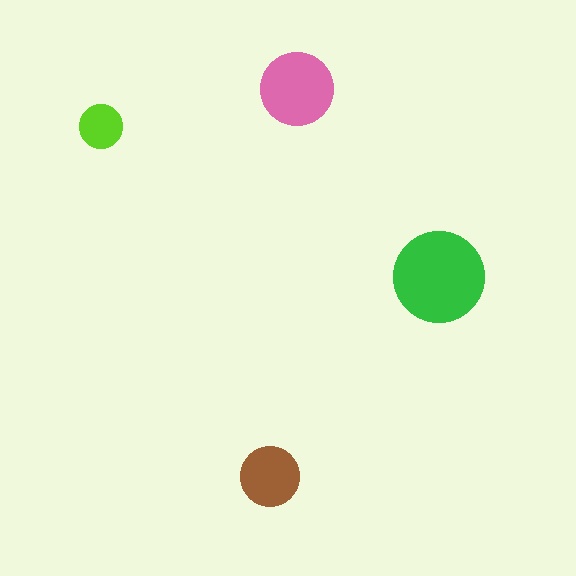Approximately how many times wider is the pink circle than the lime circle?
About 1.5 times wider.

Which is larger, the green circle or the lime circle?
The green one.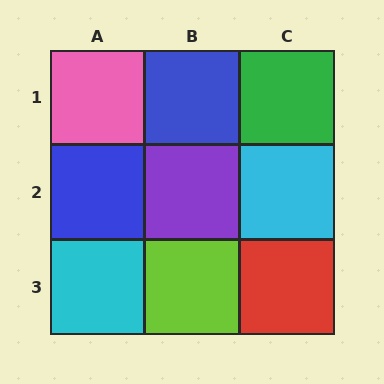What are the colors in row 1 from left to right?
Pink, blue, green.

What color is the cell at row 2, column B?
Purple.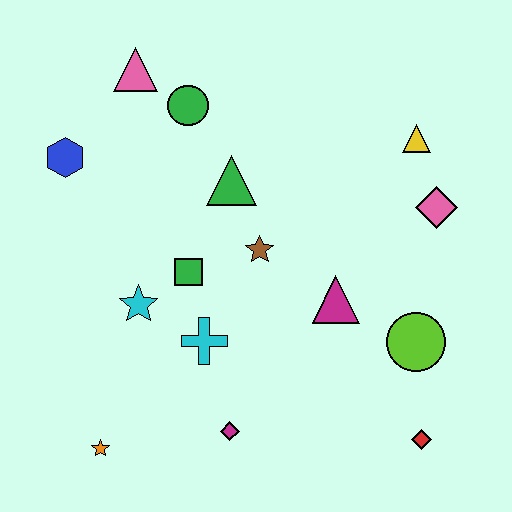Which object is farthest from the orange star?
The yellow triangle is farthest from the orange star.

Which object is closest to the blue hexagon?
The pink triangle is closest to the blue hexagon.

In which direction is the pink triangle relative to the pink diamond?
The pink triangle is to the left of the pink diamond.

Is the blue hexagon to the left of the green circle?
Yes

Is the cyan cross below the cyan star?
Yes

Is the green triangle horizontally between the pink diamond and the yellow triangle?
No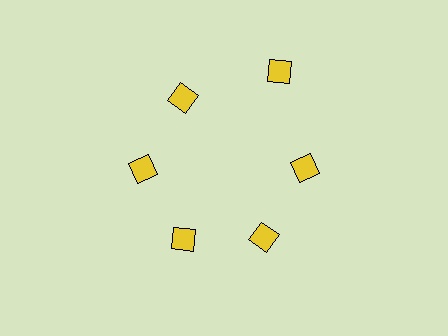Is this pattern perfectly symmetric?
No. The 6 yellow diamonds are arranged in a ring, but one element near the 1 o'clock position is pushed outward from the center, breaking the 6-fold rotational symmetry.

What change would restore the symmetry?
The symmetry would be restored by moving it inward, back onto the ring so that all 6 diamonds sit at equal angles and equal distance from the center.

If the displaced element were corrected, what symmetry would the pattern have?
It would have 6-fold rotational symmetry — the pattern would map onto itself every 60 degrees.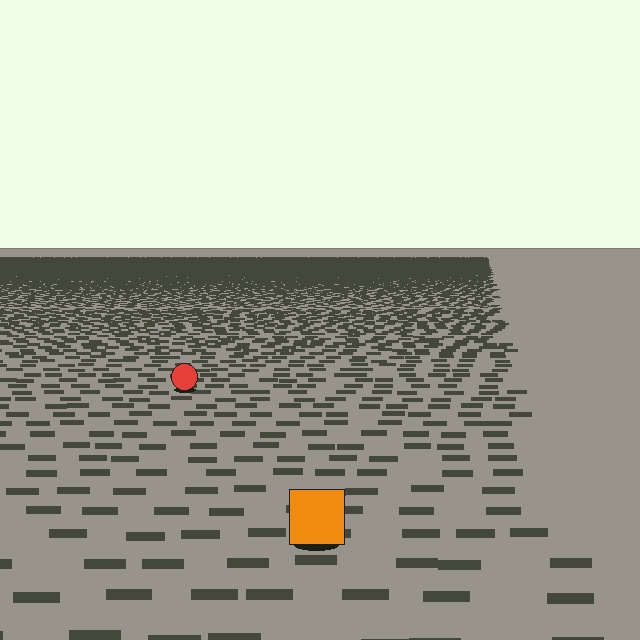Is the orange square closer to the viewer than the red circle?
Yes. The orange square is closer — you can tell from the texture gradient: the ground texture is coarser near it.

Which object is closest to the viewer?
The orange square is closest. The texture marks near it are larger and more spread out.